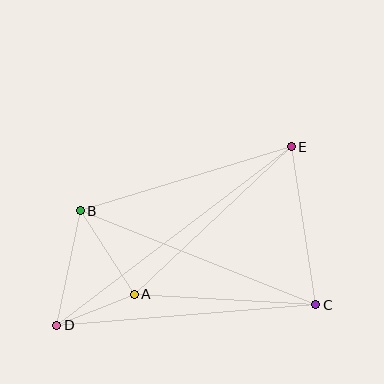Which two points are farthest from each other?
Points D and E are farthest from each other.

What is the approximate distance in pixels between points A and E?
The distance between A and E is approximately 216 pixels.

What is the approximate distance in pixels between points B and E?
The distance between B and E is approximately 221 pixels.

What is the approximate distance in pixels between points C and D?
The distance between C and D is approximately 260 pixels.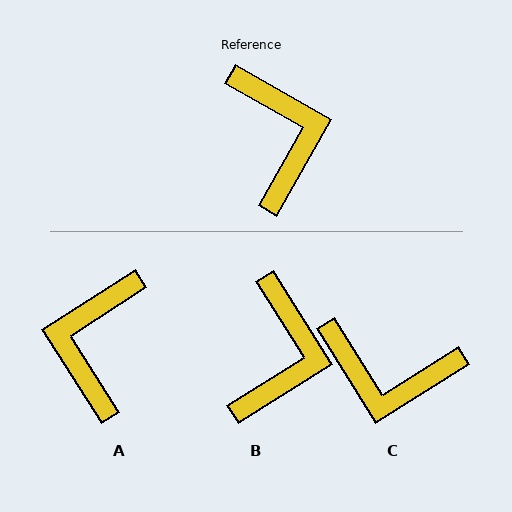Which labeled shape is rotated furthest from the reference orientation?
A, about 152 degrees away.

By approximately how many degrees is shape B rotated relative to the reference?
Approximately 29 degrees clockwise.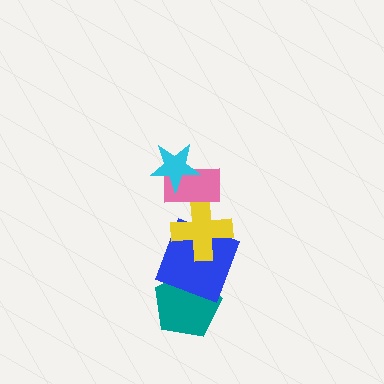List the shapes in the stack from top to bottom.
From top to bottom: the cyan star, the pink rectangle, the yellow cross, the blue square, the teal pentagon.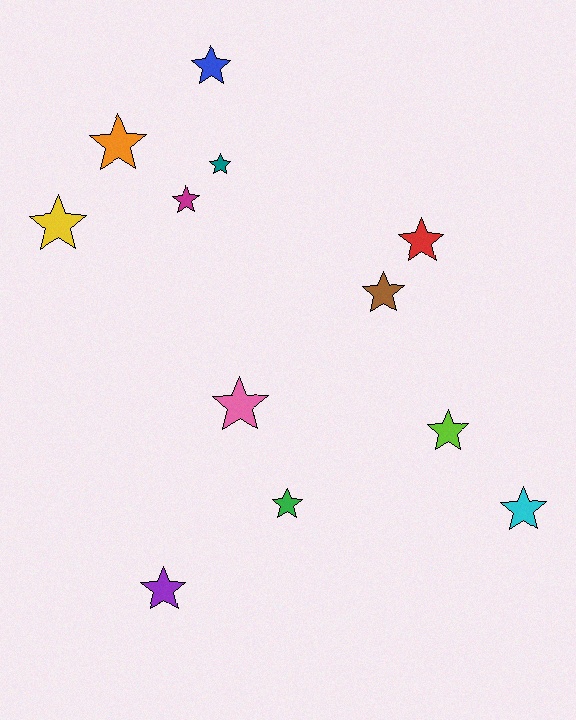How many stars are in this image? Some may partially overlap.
There are 12 stars.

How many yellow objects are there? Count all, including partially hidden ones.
There is 1 yellow object.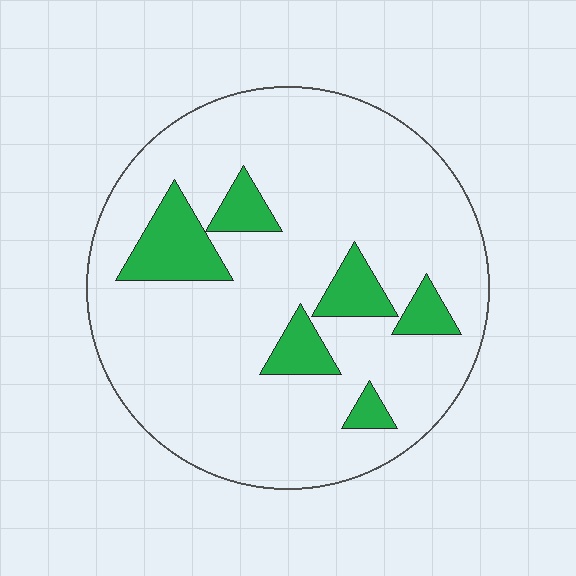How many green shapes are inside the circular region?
6.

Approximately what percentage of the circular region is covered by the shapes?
Approximately 15%.